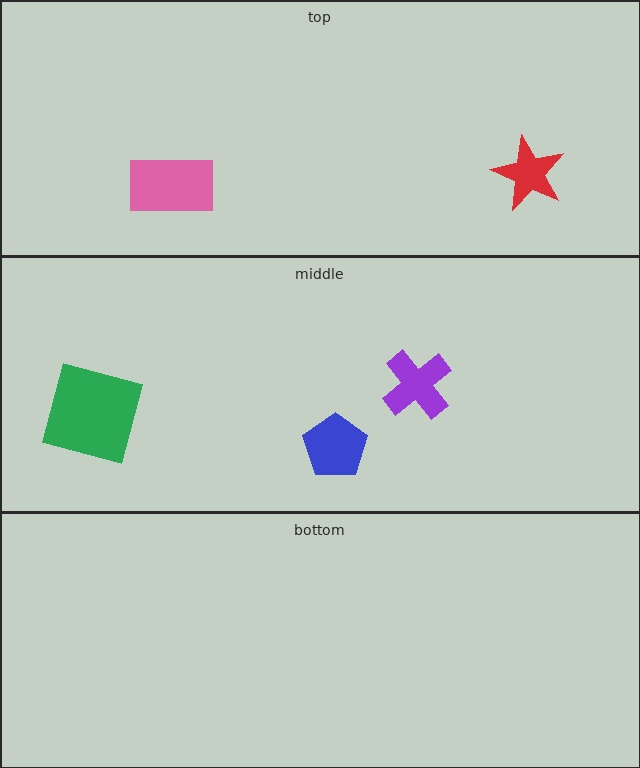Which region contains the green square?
The middle region.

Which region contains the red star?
The top region.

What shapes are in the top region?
The red star, the pink rectangle.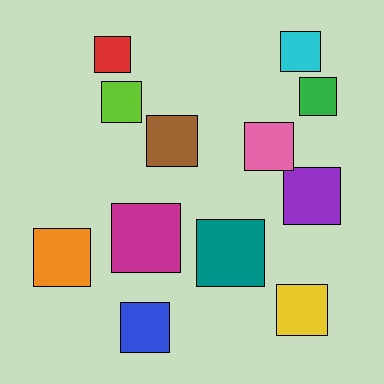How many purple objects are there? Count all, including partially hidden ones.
There is 1 purple object.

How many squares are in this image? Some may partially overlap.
There are 12 squares.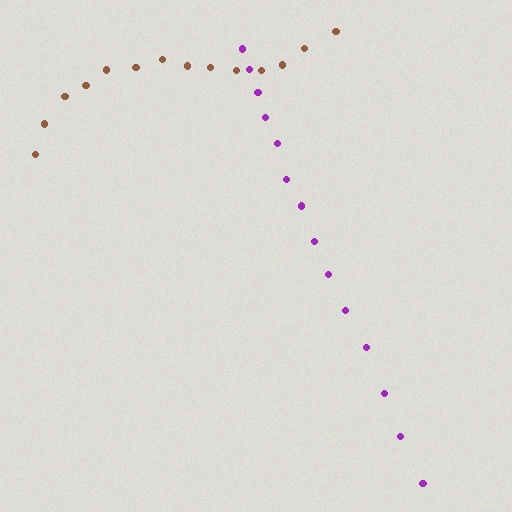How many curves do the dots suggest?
There are 2 distinct paths.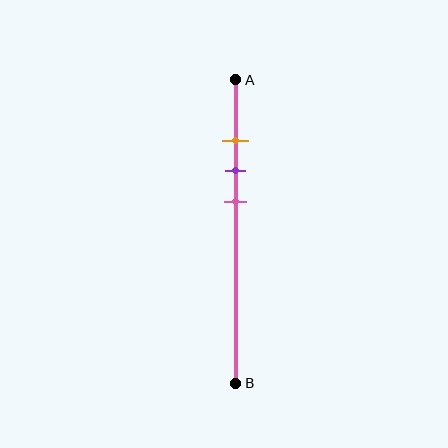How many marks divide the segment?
There are 3 marks dividing the segment.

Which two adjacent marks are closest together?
The orange and purple marks are the closest adjacent pair.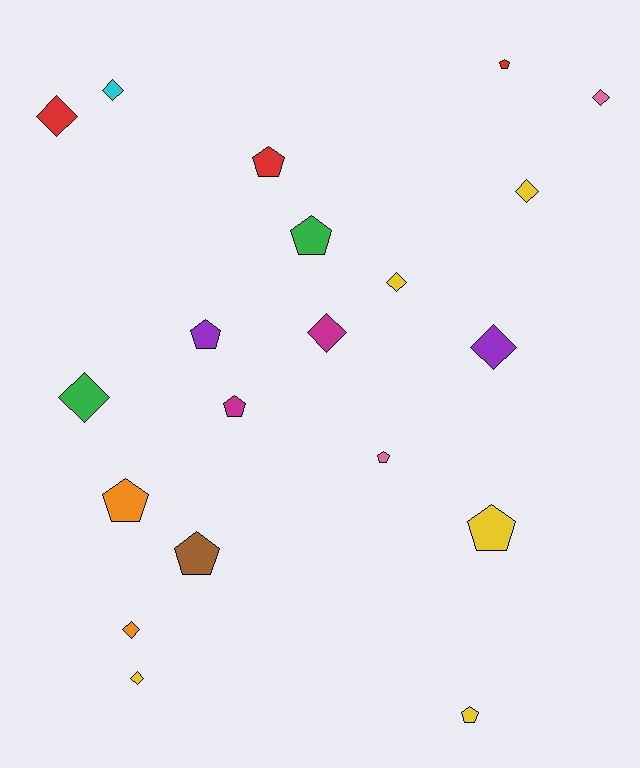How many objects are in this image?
There are 20 objects.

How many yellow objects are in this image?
There are 5 yellow objects.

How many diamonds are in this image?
There are 10 diamonds.